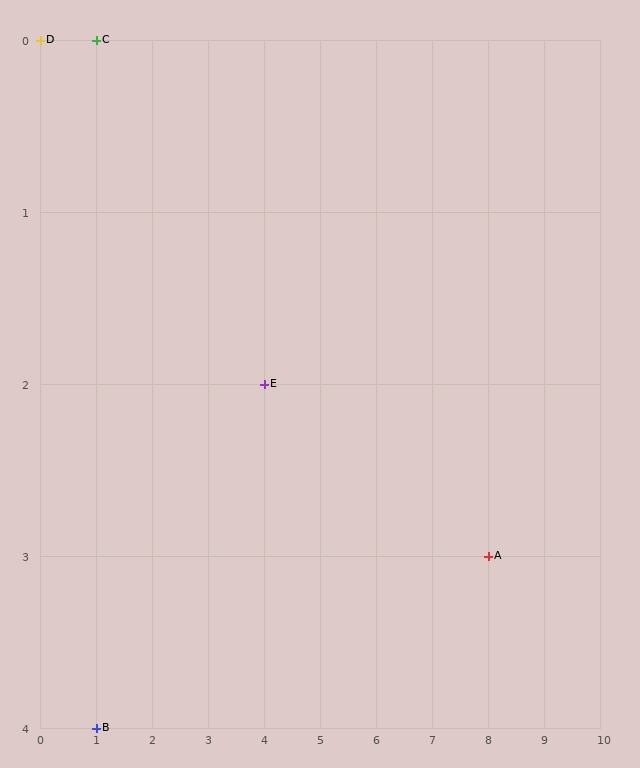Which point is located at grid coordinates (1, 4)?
Point B is at (1, 4).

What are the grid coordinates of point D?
Point D is at grid coordinates (0, 0).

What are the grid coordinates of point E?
Point E is at grid coordinates (4, 2).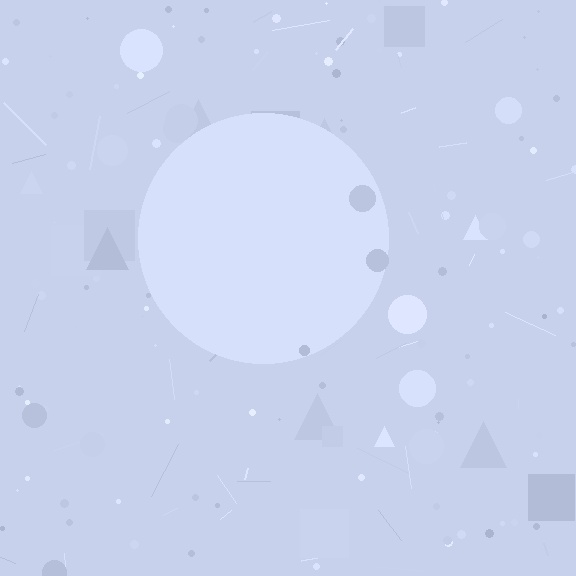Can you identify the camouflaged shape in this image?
The camouflaged shape is a circle.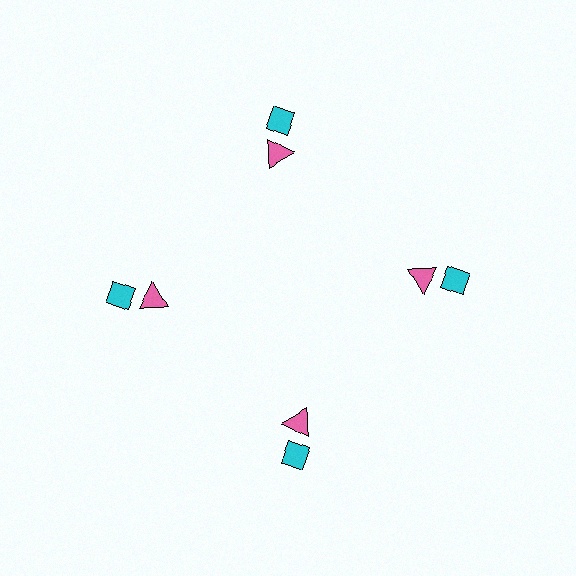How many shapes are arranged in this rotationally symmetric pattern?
There are 8 shapes, arranged in 4 groups of 2.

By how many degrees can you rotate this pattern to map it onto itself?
The pattern maps onto itself every 90 degrees of rotation.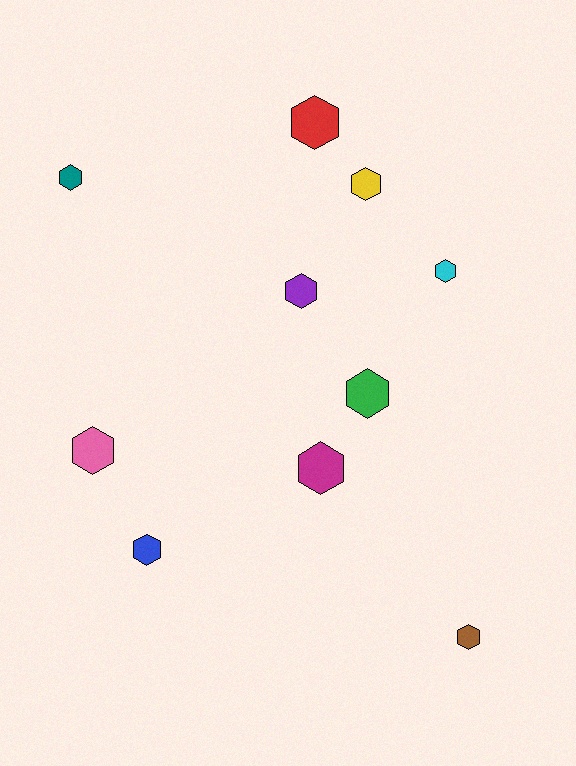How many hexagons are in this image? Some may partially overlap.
There are 10 hexagons.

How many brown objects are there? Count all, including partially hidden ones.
There is 1 brown object.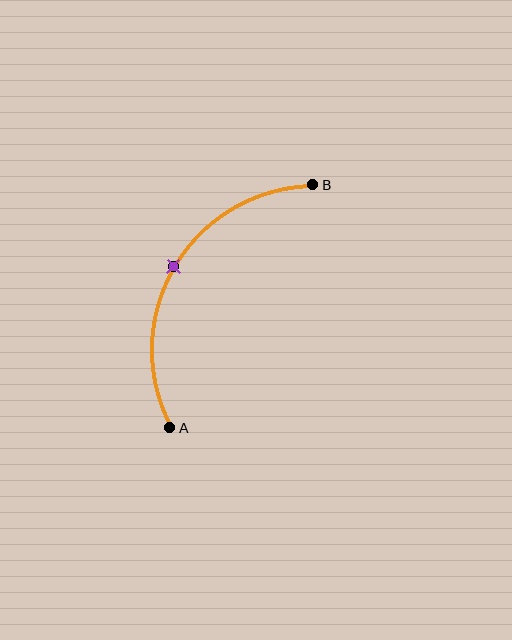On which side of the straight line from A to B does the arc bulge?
The arc bulges to the left of the straight line connecting A and B.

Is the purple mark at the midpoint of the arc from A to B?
Yes. The purple mark lies on the arc at equal arc-length from both A and B — it is the arc midpoint.